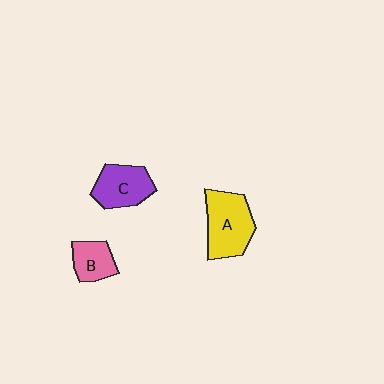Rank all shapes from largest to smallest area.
From largest to smallest: A (yellow), C (purple), B (pink).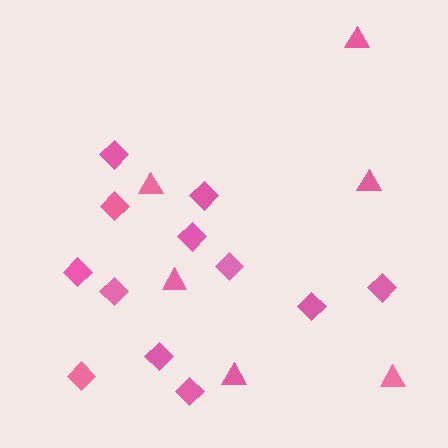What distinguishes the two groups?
There are 2 groups: one group of triangles (6) and one group of diamonds (12).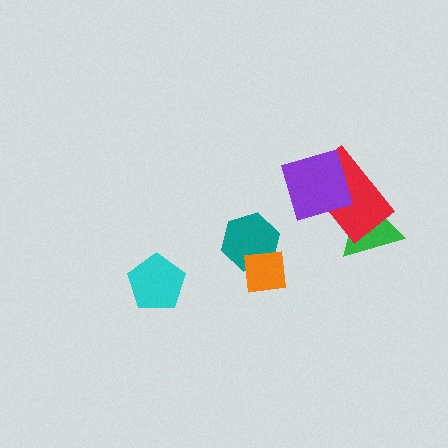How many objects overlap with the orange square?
1 object overlaps with the orange square.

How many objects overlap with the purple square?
1 object overlaps with the purple square.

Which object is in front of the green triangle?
The red rectangle is in front of the green triangle.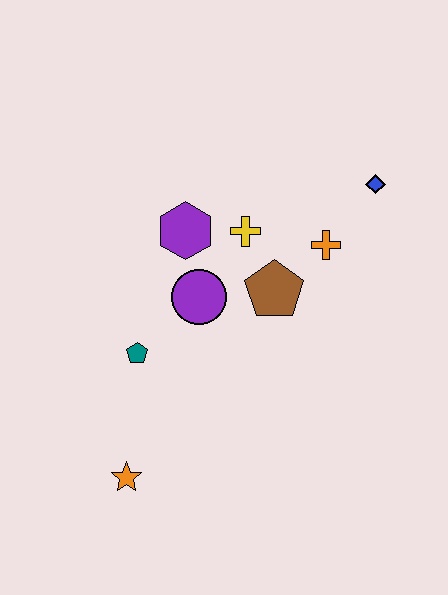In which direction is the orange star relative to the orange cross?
The orange star is below the orange cross.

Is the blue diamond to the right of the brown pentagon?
Yes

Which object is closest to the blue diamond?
The orange cross is closest to the blue diamond.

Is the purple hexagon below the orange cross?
No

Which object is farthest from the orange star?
The blue diamond is farthest from the orange star.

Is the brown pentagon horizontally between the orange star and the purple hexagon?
No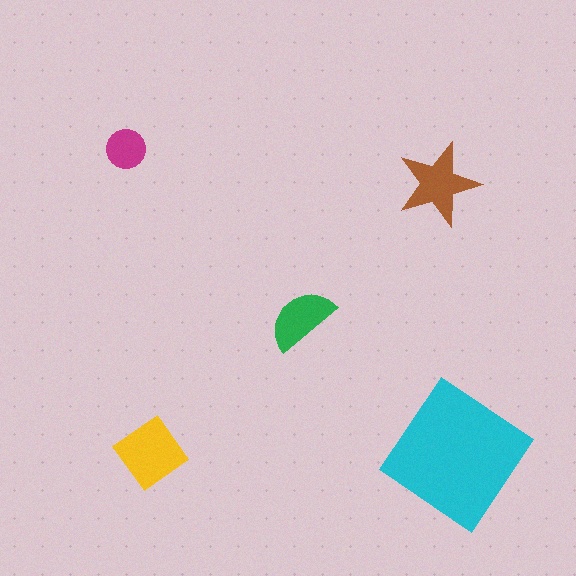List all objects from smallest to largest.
The magenta circle, the green semicircle, the brown star, the yellow diamond, the cyan diamond.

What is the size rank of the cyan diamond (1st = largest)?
1st.